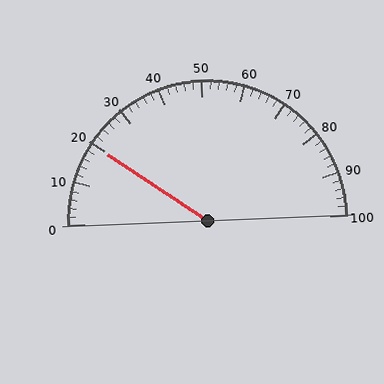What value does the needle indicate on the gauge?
The needle indicates approximately 20.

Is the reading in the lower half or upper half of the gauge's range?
The reading is in the lower half of the range (0 to 100).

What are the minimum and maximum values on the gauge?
The gauge ranges from 0 to 100.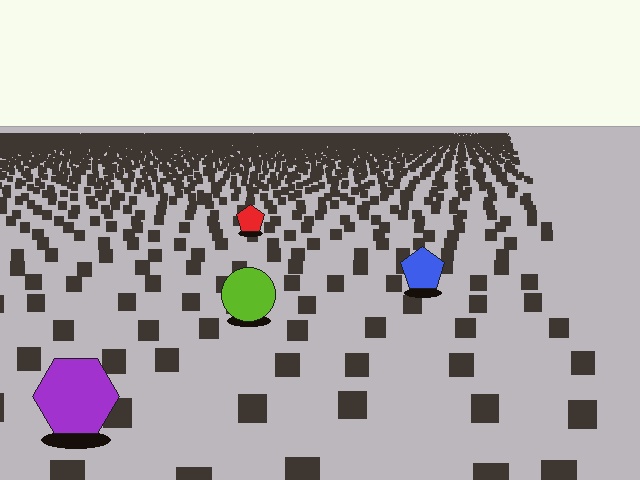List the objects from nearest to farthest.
From nearest to farthest: the purple hexagon, the lime circle, the blue pentagon, the red pentagon.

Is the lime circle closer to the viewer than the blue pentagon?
Yes. The lime circle is closer — you can tell from the texture gradient: the ground texture is coarser near it.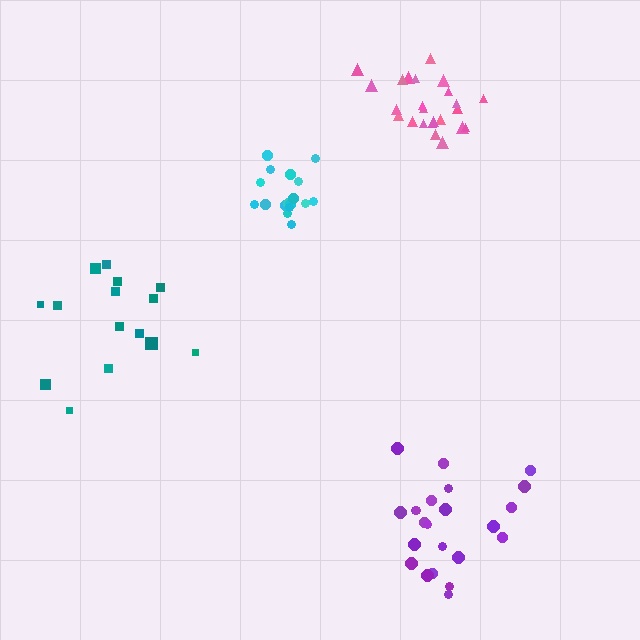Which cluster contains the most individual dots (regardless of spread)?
Pink (24).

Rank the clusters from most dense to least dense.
pink, cyan, purple, teal.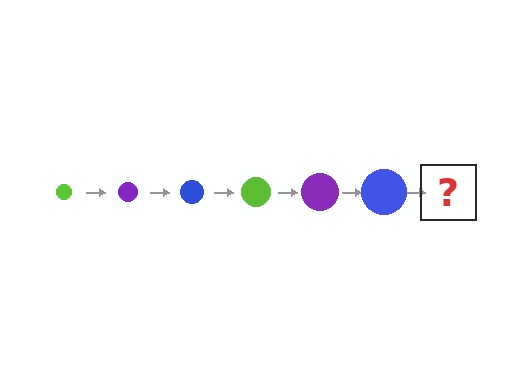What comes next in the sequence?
The next element should be a lime circle, larger than the previous one.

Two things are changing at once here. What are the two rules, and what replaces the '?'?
The two rules are that the circle grows larger each step and the color cycles through lime, purple, and blue. The '?' should be a lime circle, larger than the previous one.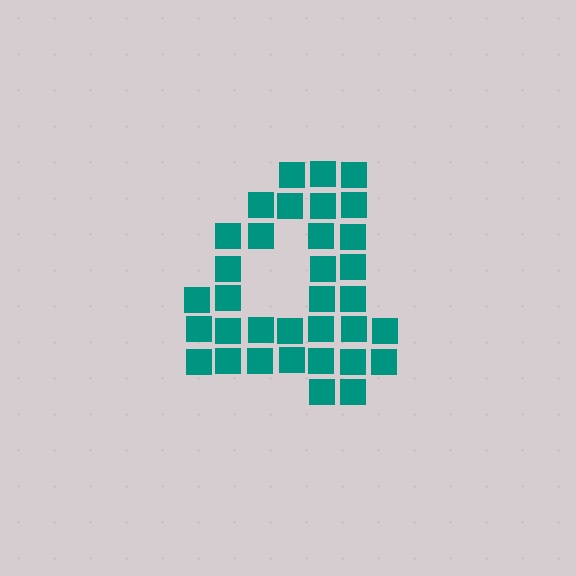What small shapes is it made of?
It is made of small squares.